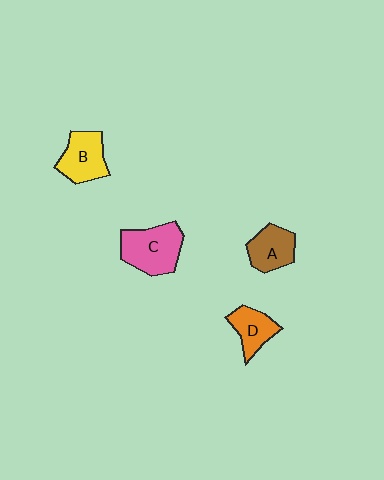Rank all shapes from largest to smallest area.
From largest to smallest: C (pink), B (yellow), A (brown), D (orange).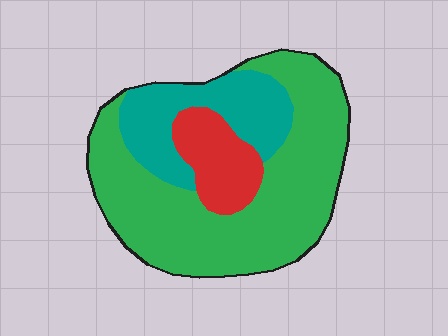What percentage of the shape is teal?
Teal covers 24% of the shape.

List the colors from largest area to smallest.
From largest to smallest: green, teal, red.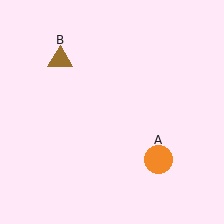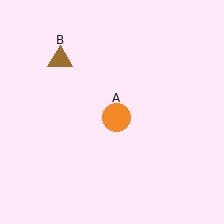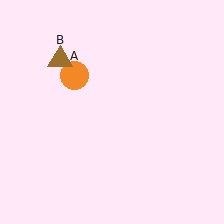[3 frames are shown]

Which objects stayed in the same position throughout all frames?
Brown triangle (object B) remained stationary.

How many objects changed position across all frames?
1 object changed position: orange circle (object A).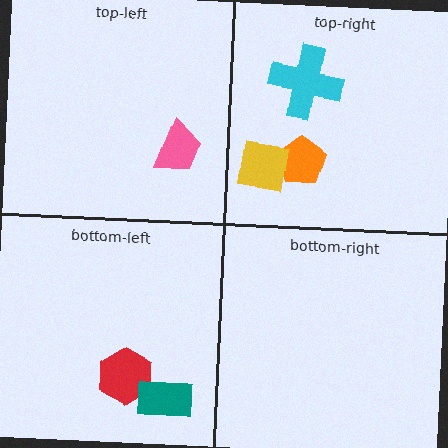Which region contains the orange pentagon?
The top-right region.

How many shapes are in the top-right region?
3.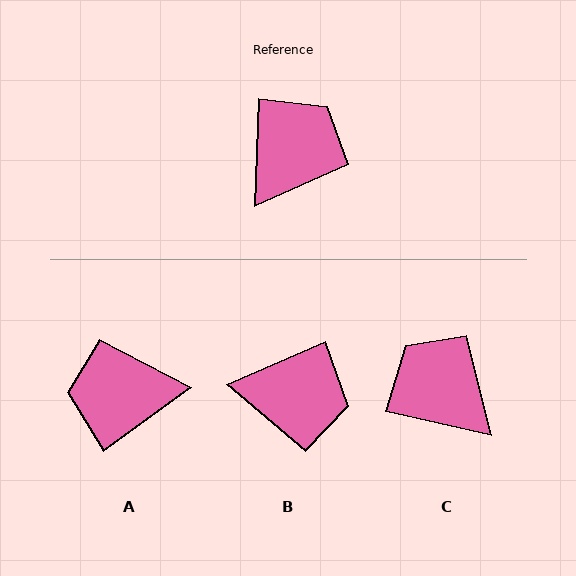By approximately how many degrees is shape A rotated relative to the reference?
Approximately 128 degrees counter-clockwise.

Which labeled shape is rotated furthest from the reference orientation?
A, about 128 degrees away.